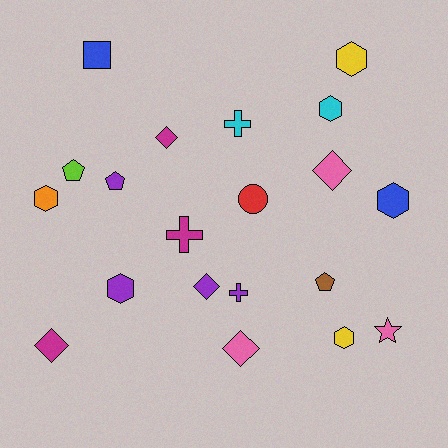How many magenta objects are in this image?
There are 3 magenta objects.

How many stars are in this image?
There is 1 star.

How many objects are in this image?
There are 20 objects.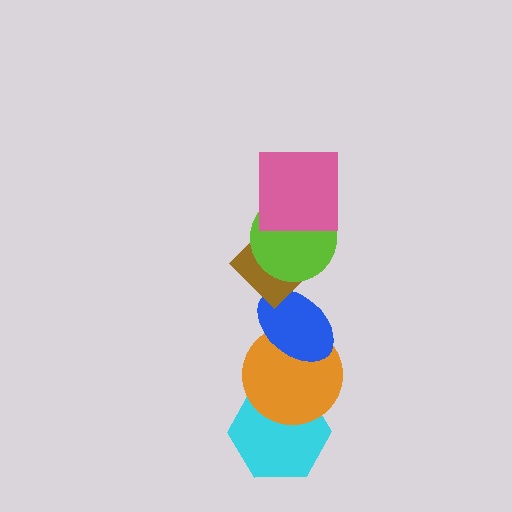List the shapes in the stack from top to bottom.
From top to bottom: the pink square, the lime circle, the brown diamond, the blue ellipse, the orange circle, the cyan hexagon.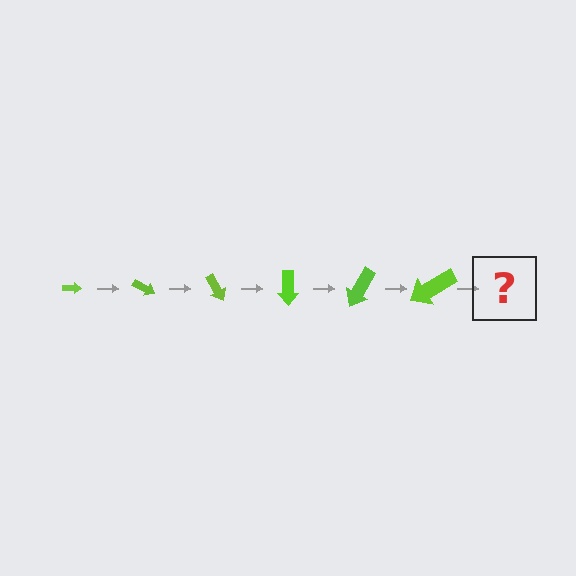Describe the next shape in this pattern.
It should be an arrow, larger than the previous one and rotated 180 degrees from the start.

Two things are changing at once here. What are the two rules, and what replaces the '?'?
The two rules are that the arrow grows larger each step and it rotates 30 degrees each step. The '?' should be an arrow, larger than the previous one and rotated 180 degrees from the start.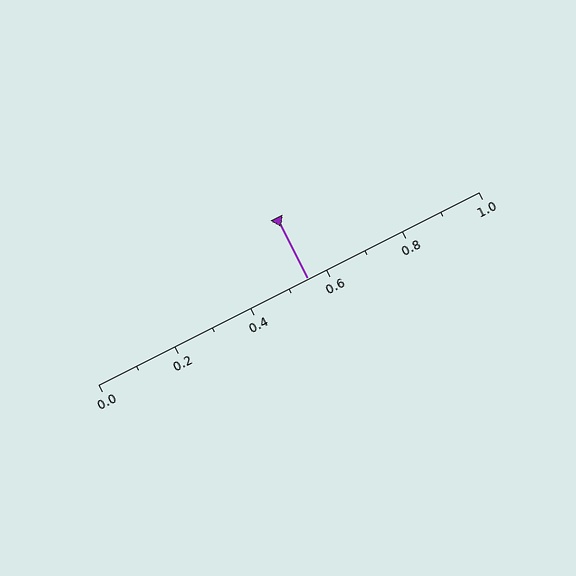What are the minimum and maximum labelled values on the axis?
The axis runs from 0.0 to 1.0.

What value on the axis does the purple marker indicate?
The marker indicates approximately 0.55.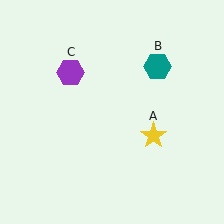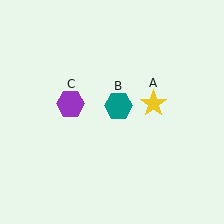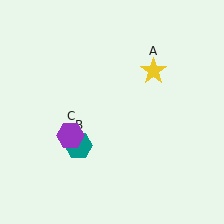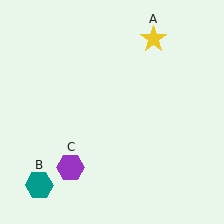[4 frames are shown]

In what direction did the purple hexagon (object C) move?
The purple hexagon (object C) moved down.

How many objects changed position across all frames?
3 objects changed position: yellow star (object A), teal hexagon (object B), purple hexagon (object C).